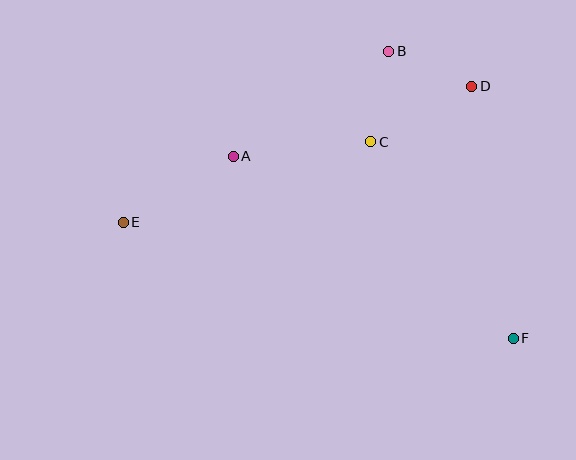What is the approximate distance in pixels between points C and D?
The distance between C and D is approximately 115 pixels.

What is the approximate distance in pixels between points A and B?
The distance between A and B is approximately 188 pixels.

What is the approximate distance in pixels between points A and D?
The distance between A and D is approximately 249 pixels.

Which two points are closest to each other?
Points B and D are closest to each other.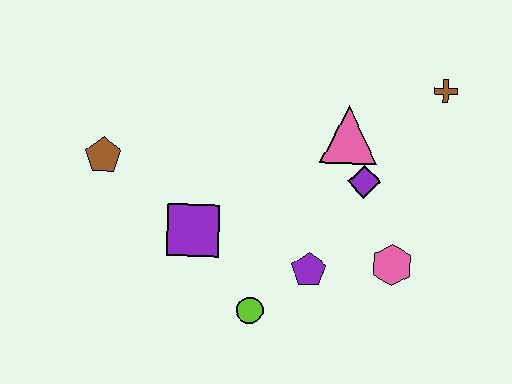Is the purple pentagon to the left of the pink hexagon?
Yes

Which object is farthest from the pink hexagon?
The brown pentagon is farthest from the pink hexagon.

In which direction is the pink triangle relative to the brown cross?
The pink triangle is to the left of the brown cross.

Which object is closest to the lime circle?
The purple pentagon is closest to the lime circle.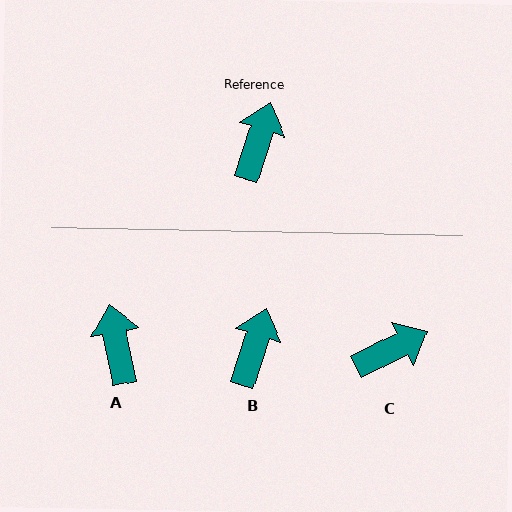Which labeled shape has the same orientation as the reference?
B.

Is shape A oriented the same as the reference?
No, it is off by about 29 degrees.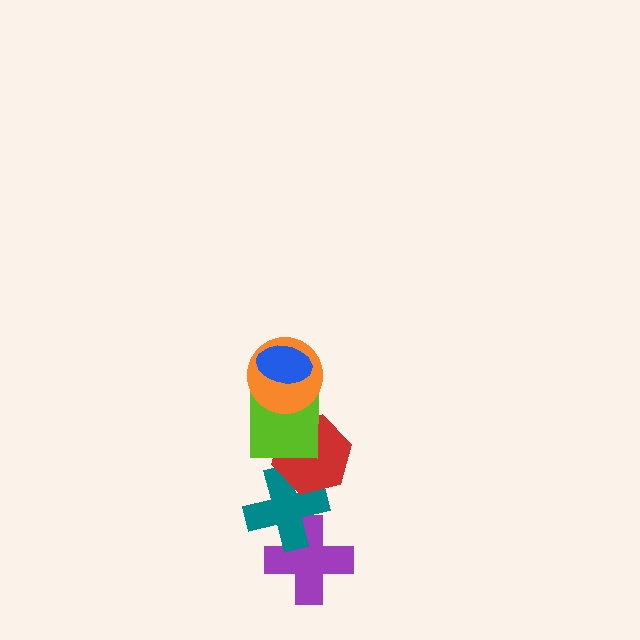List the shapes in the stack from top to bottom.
From top to bottom: the blue ellipse, the orange circle, the lime square, the red hexagon, the teal cross, the purple cross.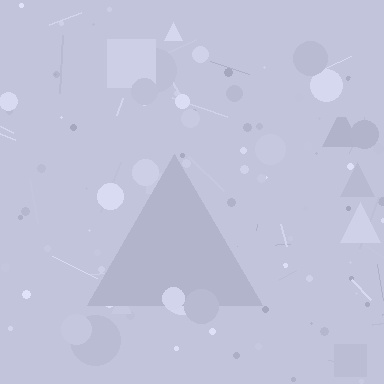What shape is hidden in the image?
A triangle is hidden in the image.